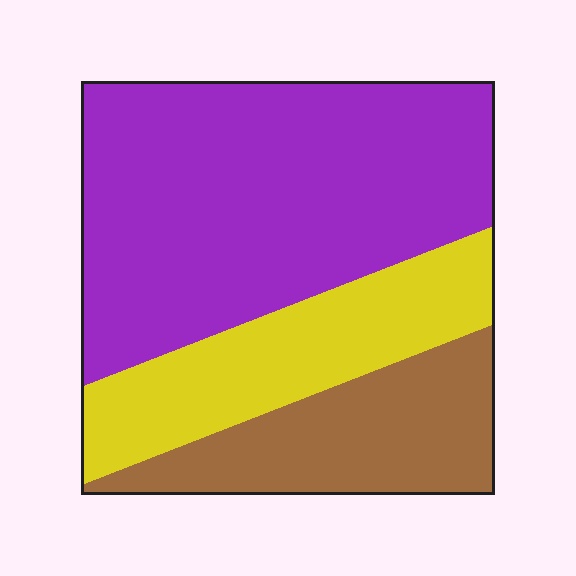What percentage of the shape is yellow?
Yellow covers 24% of the shape.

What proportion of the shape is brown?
Brown covers around 20% of the shape.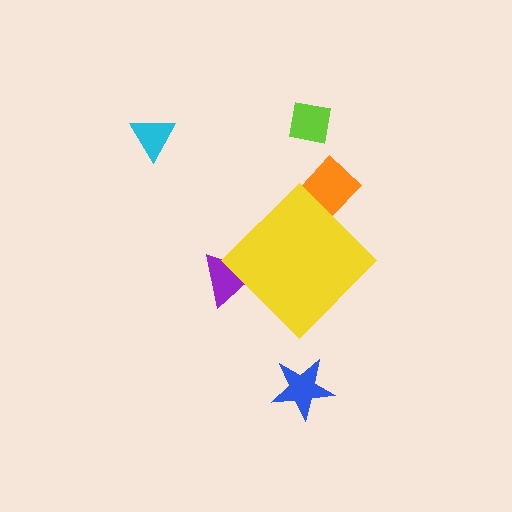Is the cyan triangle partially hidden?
No, the cyan triangle is fully visible.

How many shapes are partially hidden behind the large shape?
2 shapes are partially hidden.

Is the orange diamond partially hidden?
Yes, the orange diamond is partially hidden behind the yellow diamond.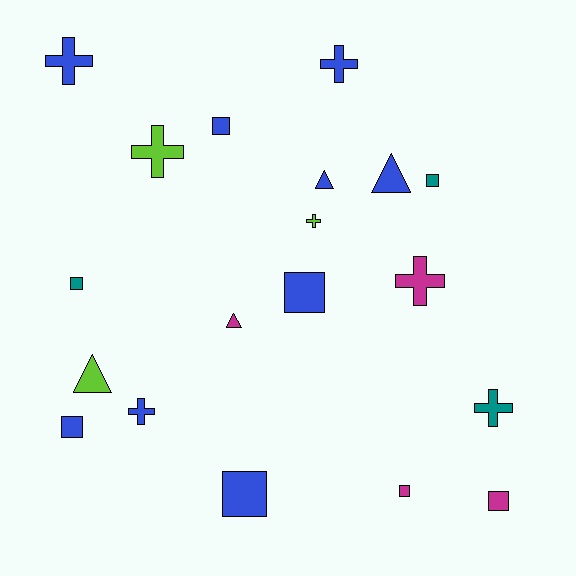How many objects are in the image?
There are 19 objects.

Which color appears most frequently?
Blue, with 9 objects.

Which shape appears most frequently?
Square, with 8 objects.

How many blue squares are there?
There are 4 blue squares.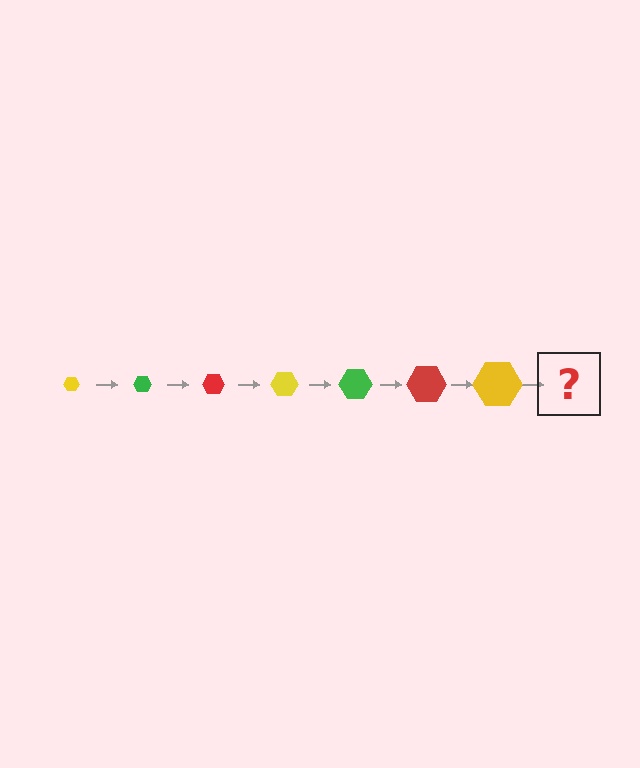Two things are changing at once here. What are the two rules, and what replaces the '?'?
The two rules are that the hexagon grows larger each step and the color cycles through yellow, green, and red. The '?' should be a green hexagon, larger than the previous one.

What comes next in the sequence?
The next element should be a green hexagon, larger than the previous one.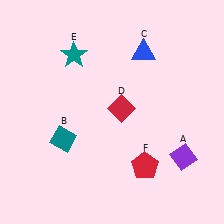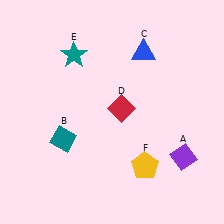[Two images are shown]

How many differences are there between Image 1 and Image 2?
There is 1 difference between the two images.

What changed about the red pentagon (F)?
In Image 1, F is red. In Image 2, it changed to yellow.